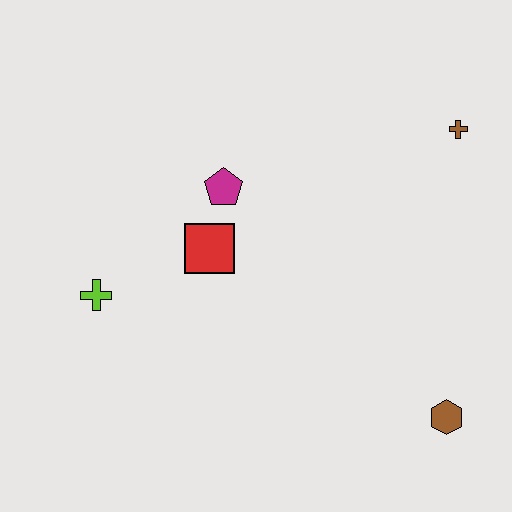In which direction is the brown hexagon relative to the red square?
The brown hexagon is to the right of the red square.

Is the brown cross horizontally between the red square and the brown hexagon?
No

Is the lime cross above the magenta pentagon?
No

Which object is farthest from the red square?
The brown hexagon is farthest from the red square.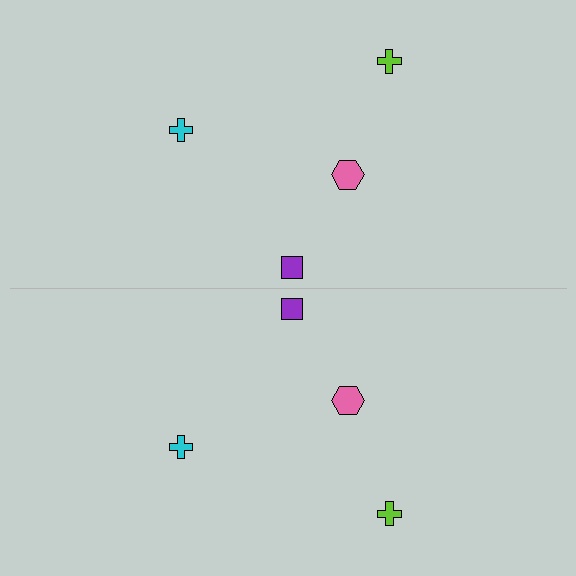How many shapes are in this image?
There are 8 shapes in this image.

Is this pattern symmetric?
Yes, this pattern has bilateral (reflection) symmetry.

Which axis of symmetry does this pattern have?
The pattern has a horizontal axis of symmetry running through the center of the image.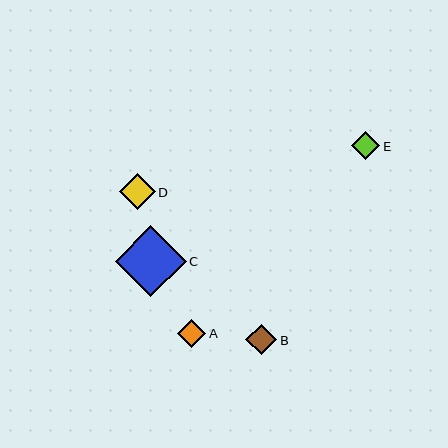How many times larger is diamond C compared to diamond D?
Diamond C is approximately 2.0 times the size of diamond D.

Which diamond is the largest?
Diamond C is the largest with a size of approximately 71 pixels.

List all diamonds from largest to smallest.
From largest to smallest: C, D, B, A, E.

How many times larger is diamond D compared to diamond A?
Diamond D is approximately 1.3 times the size of diamond A.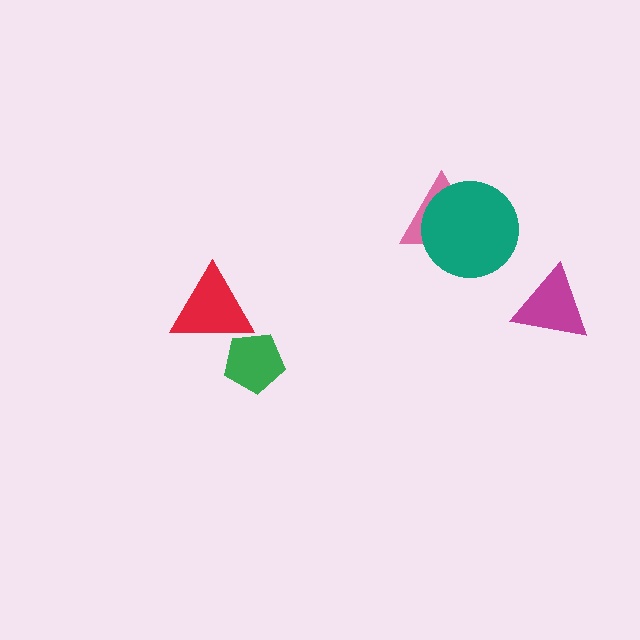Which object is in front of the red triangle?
The green pentagon is in front of the red triangle.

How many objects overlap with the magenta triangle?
0 objects overlap with the magenta triangle.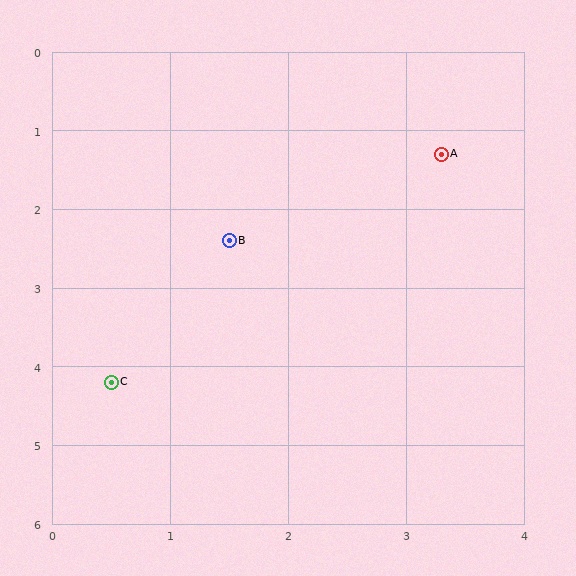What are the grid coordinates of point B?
Point B is at approximately (1.5, 2.4).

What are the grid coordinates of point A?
Point A is at approximately (3.3, 1.3).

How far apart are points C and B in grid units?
Points C and B are about 2.1 grid units apart.